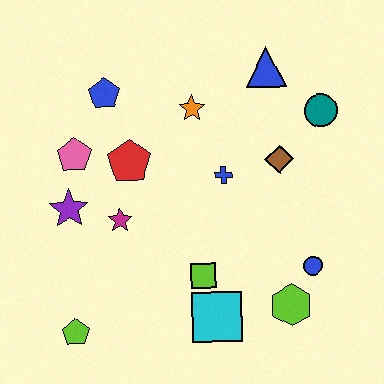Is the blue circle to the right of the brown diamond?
Yes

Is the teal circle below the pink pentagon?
No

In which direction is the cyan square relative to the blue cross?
The cyan square is below the blue cross.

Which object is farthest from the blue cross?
The lime pentagon is farthest from the blue cross.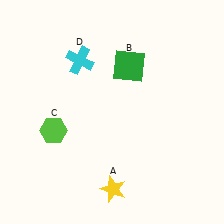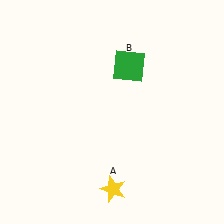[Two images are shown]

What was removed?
The lime hexagon (C), the cyan cross (D) were removed in Image 2.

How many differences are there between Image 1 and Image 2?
There are 2 differences between the two images.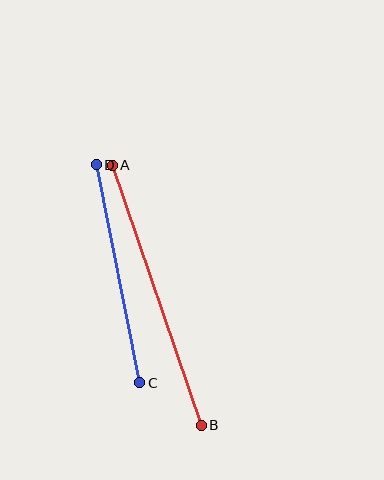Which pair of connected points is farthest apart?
Points A and B are farthest apart.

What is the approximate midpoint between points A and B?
The midpoint is at approximately (157, 295) pixels.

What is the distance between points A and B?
The distance is approximately 275 pixels.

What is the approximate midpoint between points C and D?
The midpoint is at approximately (118, 274) pixels.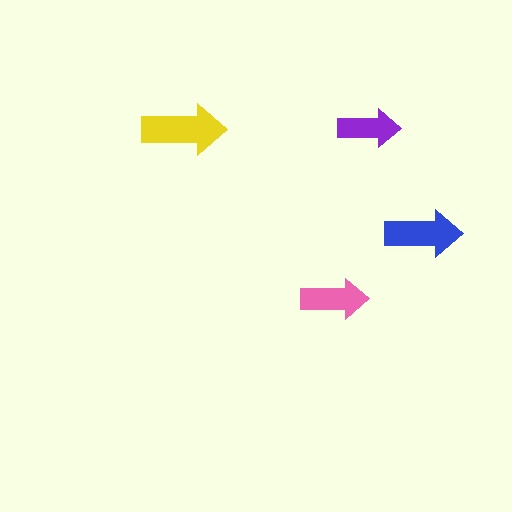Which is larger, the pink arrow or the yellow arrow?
The yellow one.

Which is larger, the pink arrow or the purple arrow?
The pink one.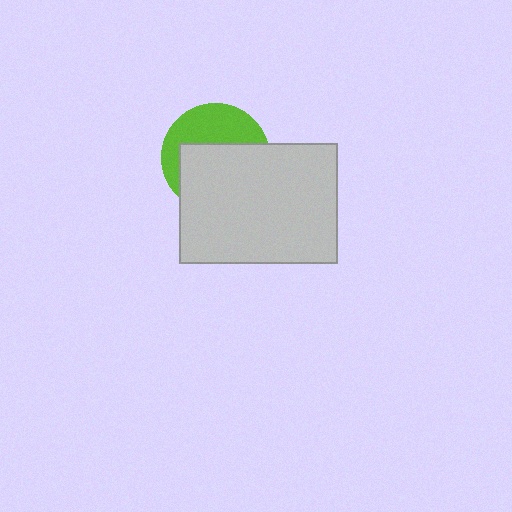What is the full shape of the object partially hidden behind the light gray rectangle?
The partially hidden object is a lime circle.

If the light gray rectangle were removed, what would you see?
You would see the complete lime circle.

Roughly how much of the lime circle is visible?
A small part of it is visible (roughly 42%).